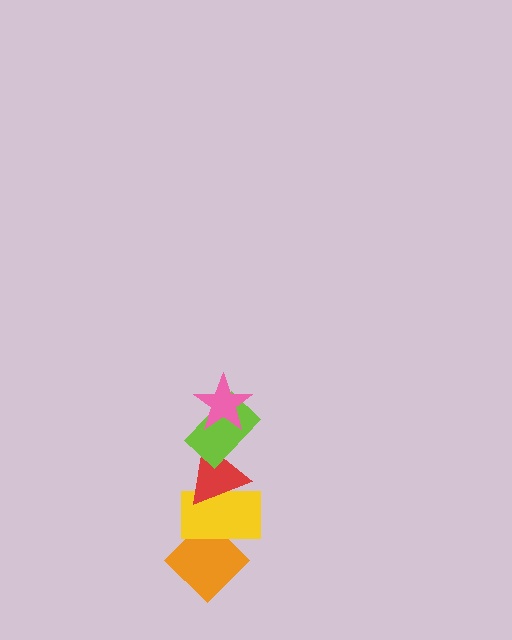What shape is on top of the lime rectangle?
The pink star is on top of the lime rectangle.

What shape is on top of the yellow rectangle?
The red triangle is on top of the yellow rectangle.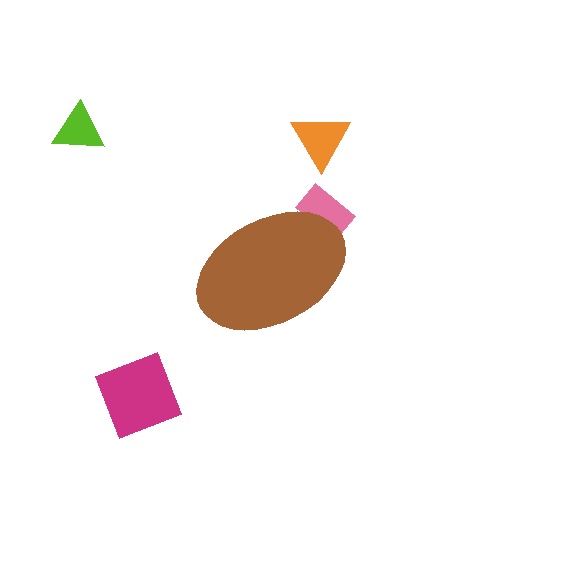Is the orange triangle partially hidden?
No, the orange triangle is fully visible.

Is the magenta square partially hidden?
No, the magenta square is fully visible.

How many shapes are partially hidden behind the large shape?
1 shape is partially hidden.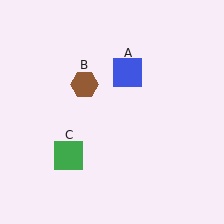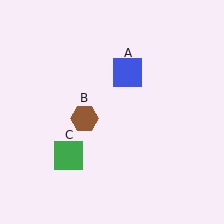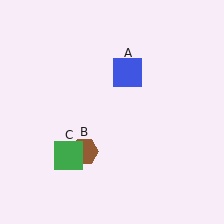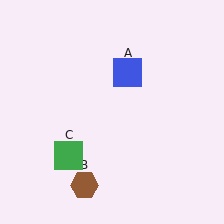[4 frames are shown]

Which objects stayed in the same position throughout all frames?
Blue square (object A) and green square (object C) remained stationary.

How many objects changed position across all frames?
1 object changed position: brown hexagon (object B).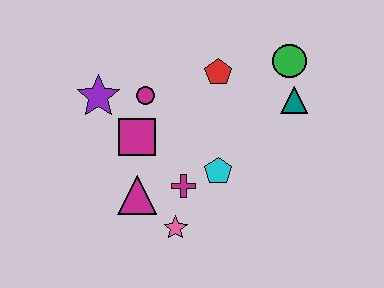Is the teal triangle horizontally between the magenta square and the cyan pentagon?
No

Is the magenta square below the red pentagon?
Yes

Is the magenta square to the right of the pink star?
No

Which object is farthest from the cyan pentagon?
The purple star is farthest from the cyan pentagon.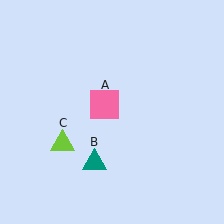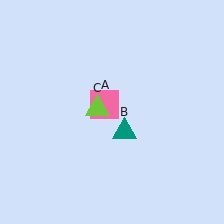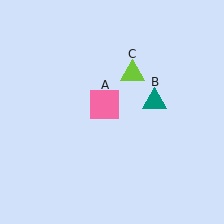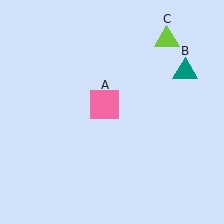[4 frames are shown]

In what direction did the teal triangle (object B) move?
The teal triangle (object B) moved up and to the right.